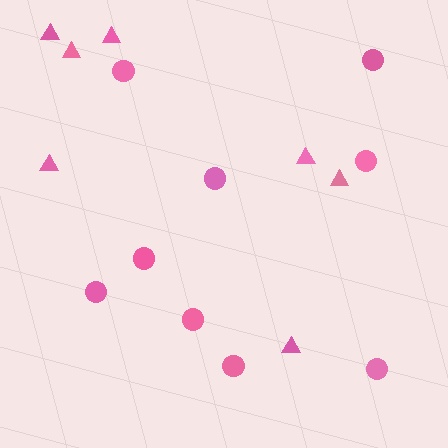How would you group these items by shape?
There are 2 groups: one group of circles (9) and one group of triangles (7).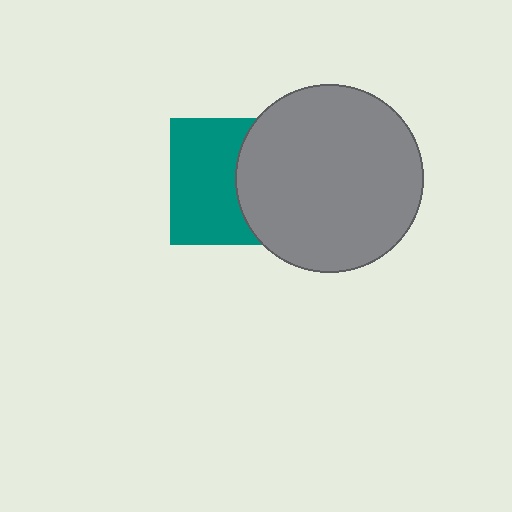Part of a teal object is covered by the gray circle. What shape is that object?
It is a square.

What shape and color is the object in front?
The object in front is a gray circle.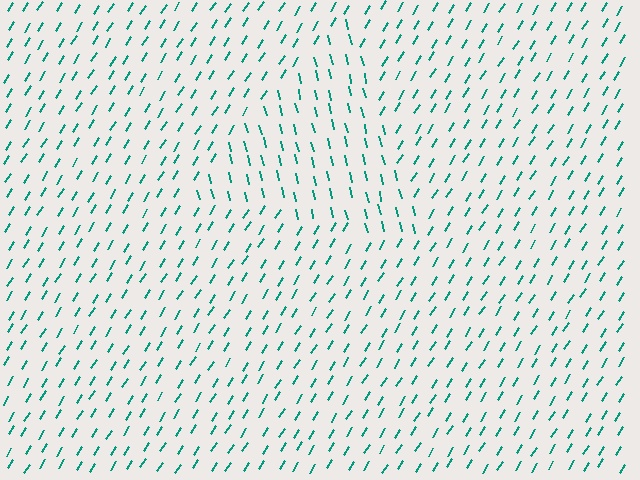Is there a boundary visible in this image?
Yes, there is a texture boundary formed by a change in line orientation.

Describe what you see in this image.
The image is filled with small teal line segments. A triangle region in the image has lines oriented differently from the surrounding lines, creating a visible texture boundary.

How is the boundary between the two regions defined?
The boundary is defined purely by a change in line orientation (approximately 45 degrees difference). All lines are the same color and thickness.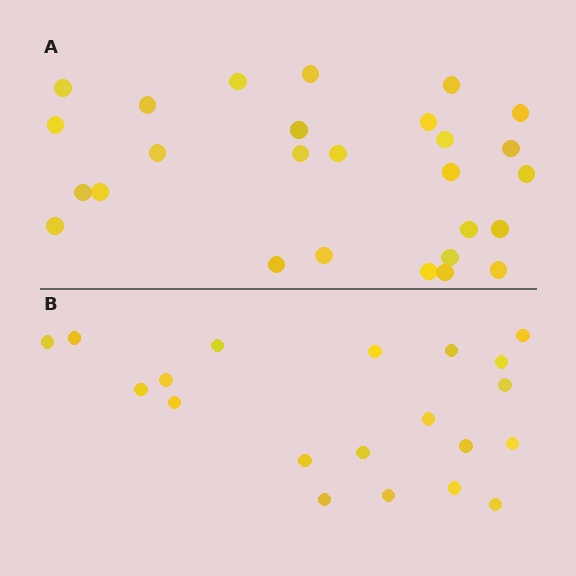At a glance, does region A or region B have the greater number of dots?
Region A (the top region) has more dots.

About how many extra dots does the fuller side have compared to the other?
Region A has roughly 8 or so more dots than region B.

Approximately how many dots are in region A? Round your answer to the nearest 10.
About 30 dots. (The exact count is 27, which rounds to 30.)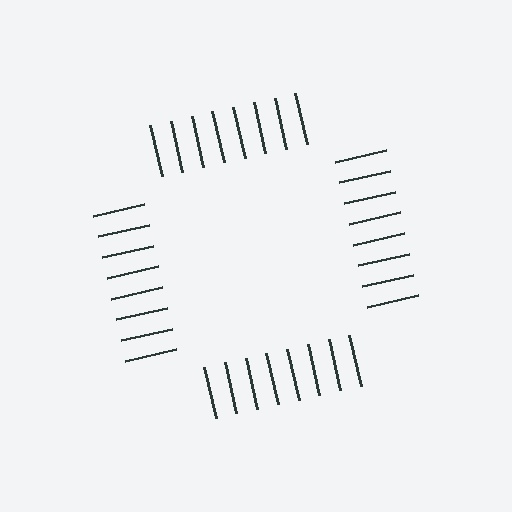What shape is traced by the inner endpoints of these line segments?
An illusory square — the line segments terminate on its edges but no continuous stroke is drawn.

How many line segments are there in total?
32 — 8 along each of the 4 edges.